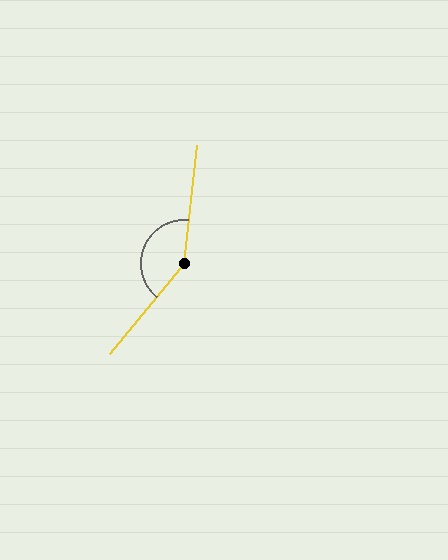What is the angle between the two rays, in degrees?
Approximately 147 degrees.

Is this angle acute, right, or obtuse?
It is obtuse.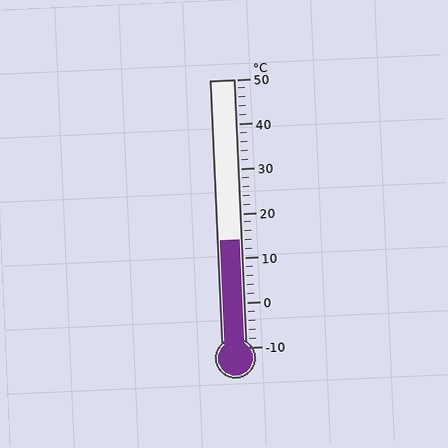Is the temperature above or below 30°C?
The temperature is below 30°C.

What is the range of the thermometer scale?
The thermometer scale ranges from -10°C to 50°C.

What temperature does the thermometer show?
The thermometer shows approximately 14°C.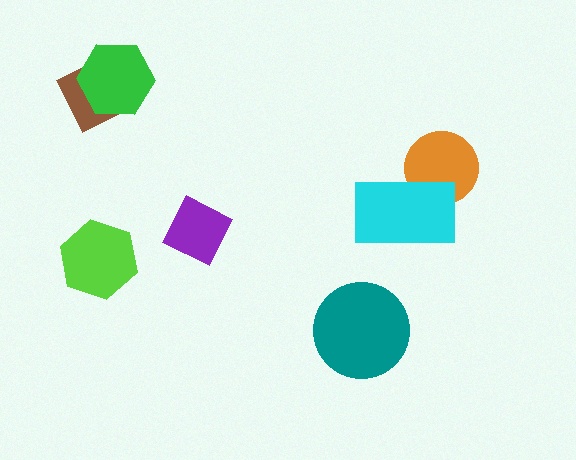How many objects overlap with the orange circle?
1 object overlaps with the orange circle.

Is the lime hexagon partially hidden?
No, no other shape covers it.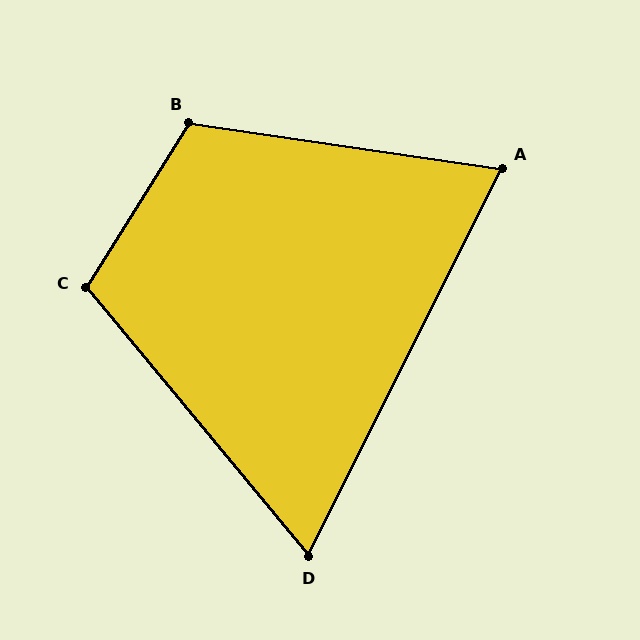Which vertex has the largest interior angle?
B, at approximately 114 degrees.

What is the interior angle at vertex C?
Approximately 108 degrees (obtuse).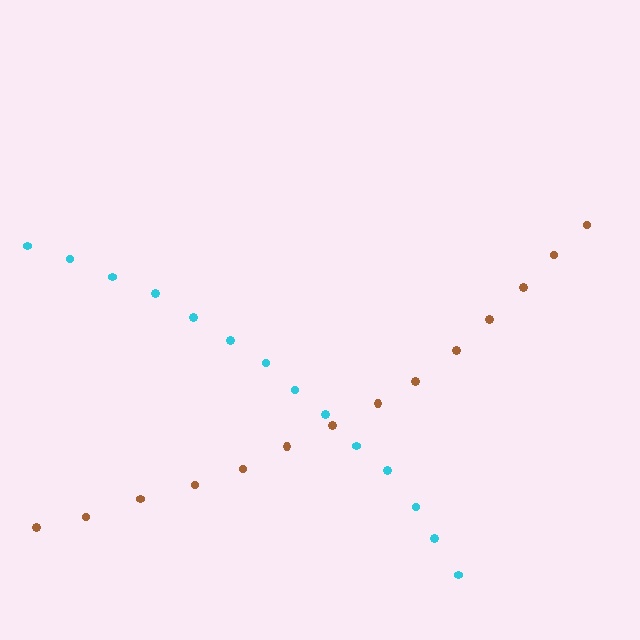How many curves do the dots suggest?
There are 2 distinct paths.